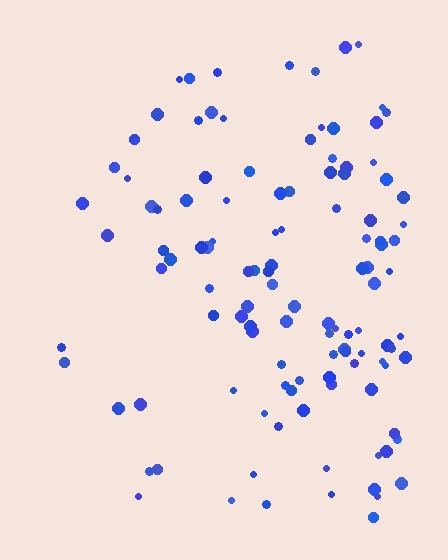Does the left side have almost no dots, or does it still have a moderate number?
Still a moderate number, just noticeably fewer than the right.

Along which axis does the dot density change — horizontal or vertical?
Horizontal.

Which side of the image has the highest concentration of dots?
The right.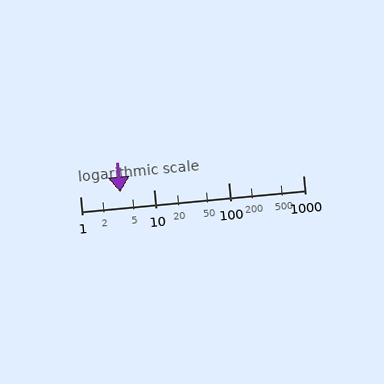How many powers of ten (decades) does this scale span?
The scale spans 3 decades, from 1 to 1000.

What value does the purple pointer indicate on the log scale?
The pointer indicates approximately 3.5.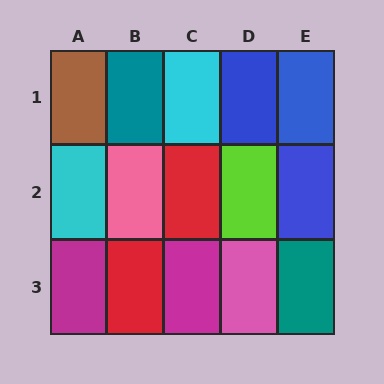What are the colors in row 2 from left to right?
Cyan, pink, red, lime, blue.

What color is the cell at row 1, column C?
Cyan.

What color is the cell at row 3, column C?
Magenta.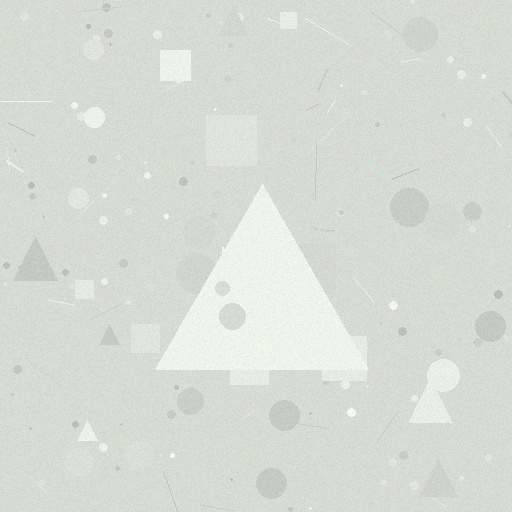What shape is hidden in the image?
A triangle is hidden in the image.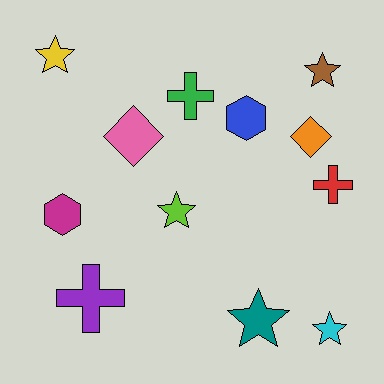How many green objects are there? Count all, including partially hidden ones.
There is 1 green object.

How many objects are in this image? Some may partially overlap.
There are 12 objects.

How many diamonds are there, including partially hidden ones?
There are 2 diamonds.